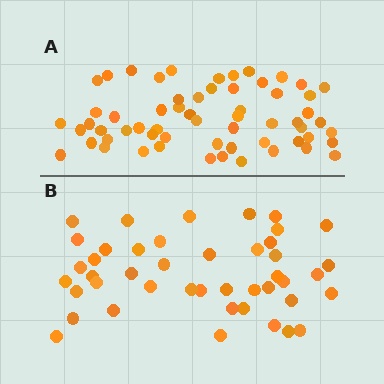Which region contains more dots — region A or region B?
Region A (the top region) has more dots.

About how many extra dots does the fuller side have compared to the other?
Region A has approximately 15 more dots than region B.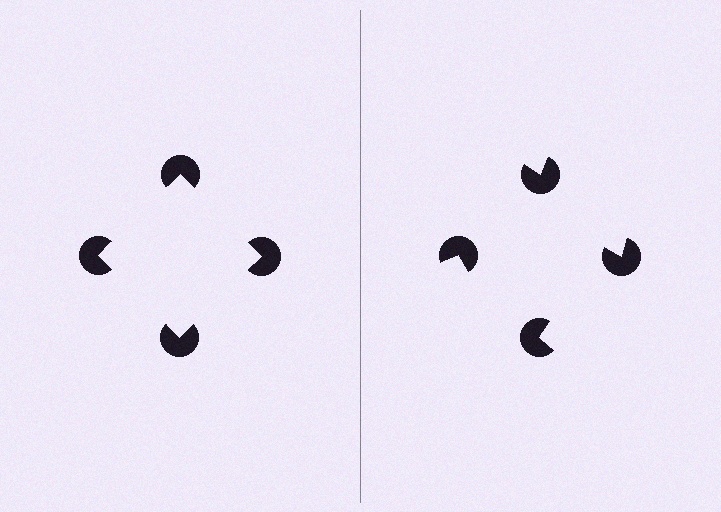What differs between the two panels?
The pac-man discs are positioned identically on both sides; only the wedge orientations differ. On the left they align to a square; on the right they are misaligned.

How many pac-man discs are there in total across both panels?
8 — 4 on each side.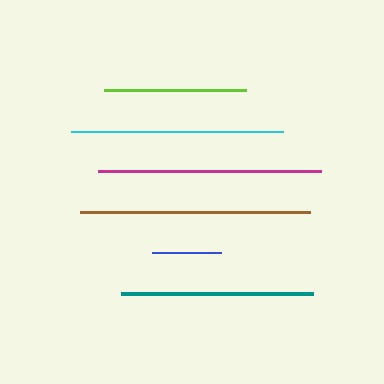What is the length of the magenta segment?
The magenta segment is approximately 223 pixels long.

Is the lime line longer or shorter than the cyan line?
The cyan line is longer than the lime line.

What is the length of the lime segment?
The lime segment is approximately 142 pixels long.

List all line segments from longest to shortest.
From longest to shortest: brown, magenta, cyan, teal, lime, blue.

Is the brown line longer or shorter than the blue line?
The brown line is longer than the blue line.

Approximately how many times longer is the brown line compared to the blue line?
The brown line is approximately 3.3 times the length of the blue line.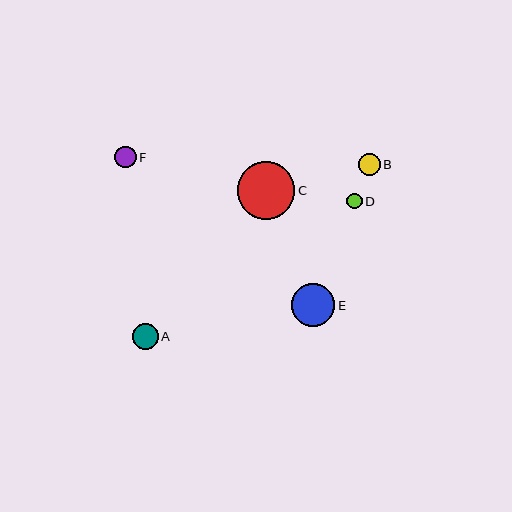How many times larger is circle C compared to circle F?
Circle C is approximately 2.7 times the size of circle F.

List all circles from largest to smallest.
From largest to smallest: C, E, A, B, F, D.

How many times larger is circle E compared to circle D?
Circle E is approximately 2.8 times the size of circle D.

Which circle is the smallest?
Circle D is the smallest with a size of approximately 15 pixels.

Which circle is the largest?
Circle C is the largest with a size of approximately 58 pixels.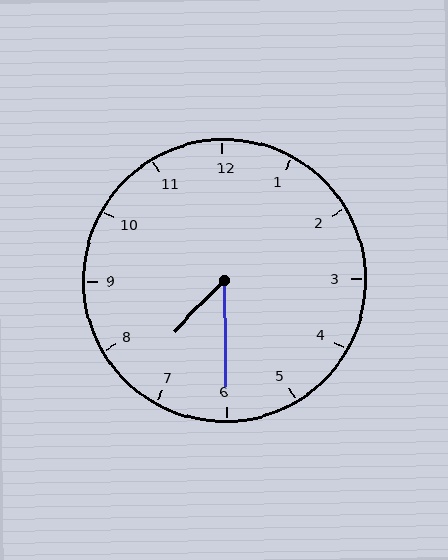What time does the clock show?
7:30.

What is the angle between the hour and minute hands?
Approximately 45 degrees.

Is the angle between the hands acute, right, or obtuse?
It is acute.